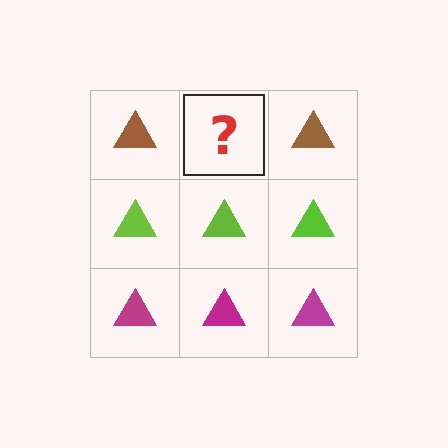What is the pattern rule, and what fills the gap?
The rule is that each row has a consistent color. The gap should be filled with a brown triangle.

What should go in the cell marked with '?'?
The missing cell should contain a brown triangle.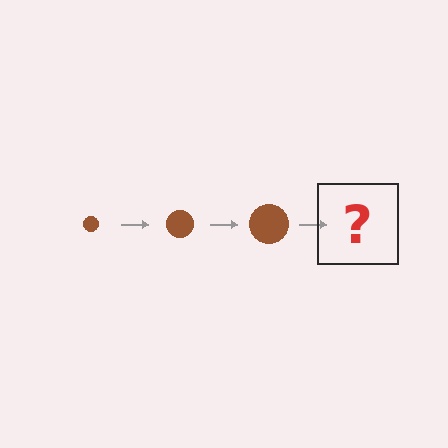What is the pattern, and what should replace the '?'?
The pattern is that the circle gets progressively larger each step. The '?' should be a brown circle, larger than the previous one.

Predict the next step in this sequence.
The next step is a brown circle, larger than the previous one.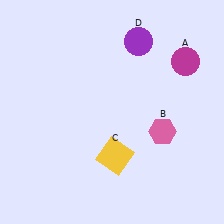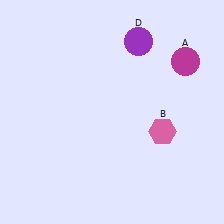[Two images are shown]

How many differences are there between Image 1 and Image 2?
There is 1 difference between the two images.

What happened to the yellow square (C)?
The yellow square (C) was removed in Image 2. It was in the bottom-right area of Image 1.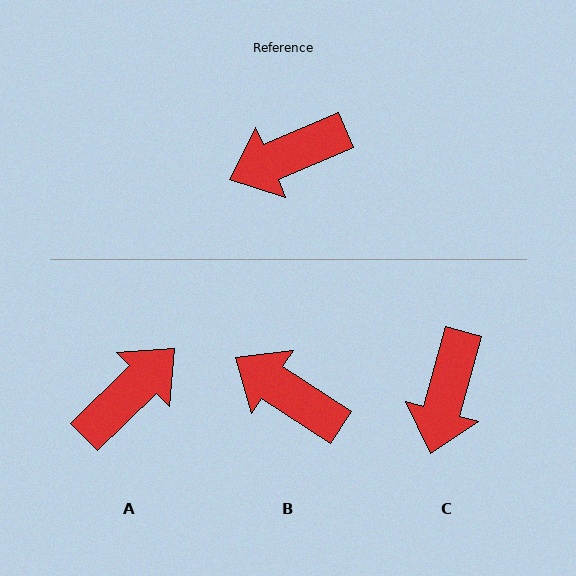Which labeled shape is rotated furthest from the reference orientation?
A, about 159 degrees away.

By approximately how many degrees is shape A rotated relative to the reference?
Approximately 159 degrees clockwise.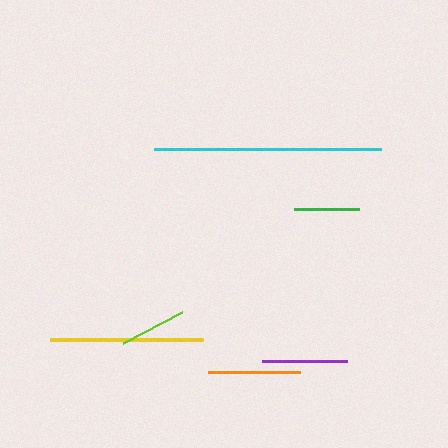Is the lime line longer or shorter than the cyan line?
The cyan line is longer than the lime line.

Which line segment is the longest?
The cyan line is the longest at approximately 228 pixels.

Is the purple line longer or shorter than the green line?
The purple line is longer than the green line.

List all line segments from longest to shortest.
From longest to shortest: cyan, yellow, orange, purple, lime, green.